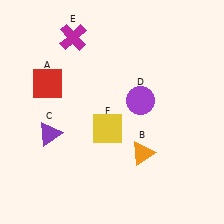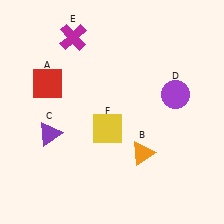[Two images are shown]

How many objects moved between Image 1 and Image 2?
1 object moved between the two images.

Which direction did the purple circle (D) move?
The purple circle (D) moved right.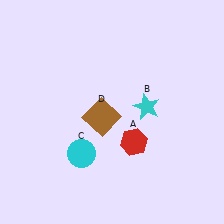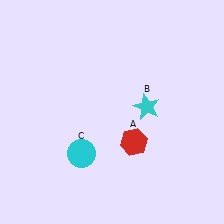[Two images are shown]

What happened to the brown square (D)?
The brown square (D) was removed in Image 2. It was in the bottom-left area of Image 1.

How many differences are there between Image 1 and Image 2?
There is 1 difference between the two images.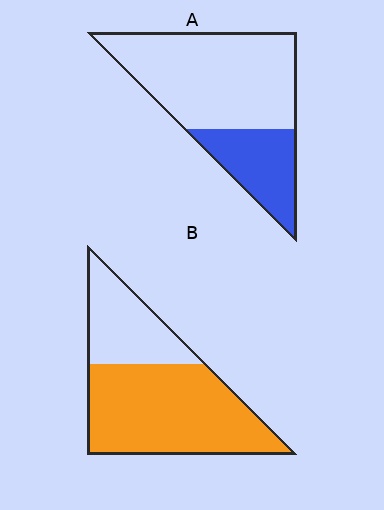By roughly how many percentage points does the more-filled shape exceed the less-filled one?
By roughly 40 percentage points (B over A).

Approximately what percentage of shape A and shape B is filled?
A is approximately 30% and B is approximately 70%.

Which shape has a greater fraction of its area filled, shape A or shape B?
Shape B.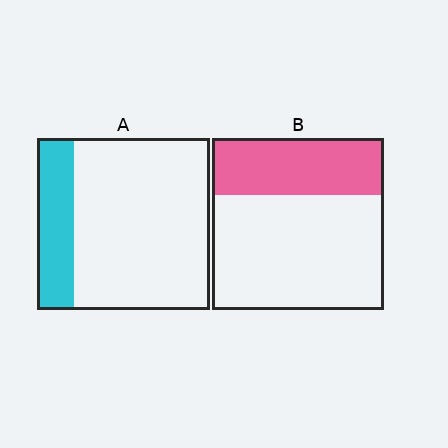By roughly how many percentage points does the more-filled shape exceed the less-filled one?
By roughly 10 percentage points (B over A).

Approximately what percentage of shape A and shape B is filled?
A is approximately 20% and B is approximately 35%.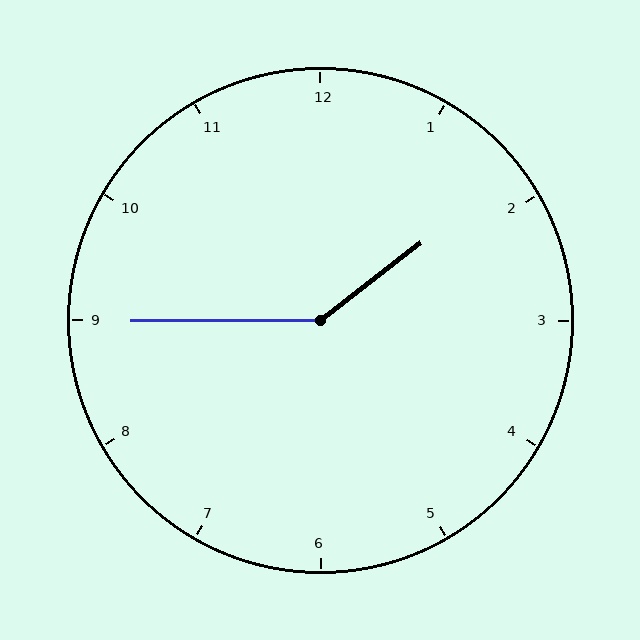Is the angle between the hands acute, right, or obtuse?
It is obtuse.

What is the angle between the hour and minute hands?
Approximately 142 degrees.